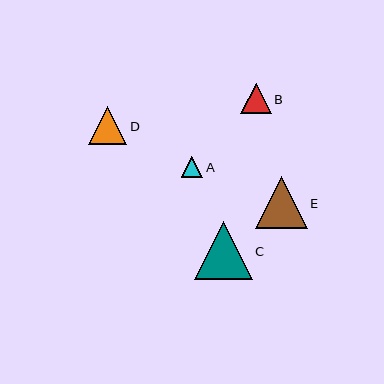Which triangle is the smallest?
Triangle A is the smallest with a size of approximately 21 pixels.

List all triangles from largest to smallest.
From largest to smallest: C, E, D, B, A.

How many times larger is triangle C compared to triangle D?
Triangle C is approximately 1.6 times the size of triangle D.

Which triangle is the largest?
Triangle C is the largest with a size of approximately 58 pixels.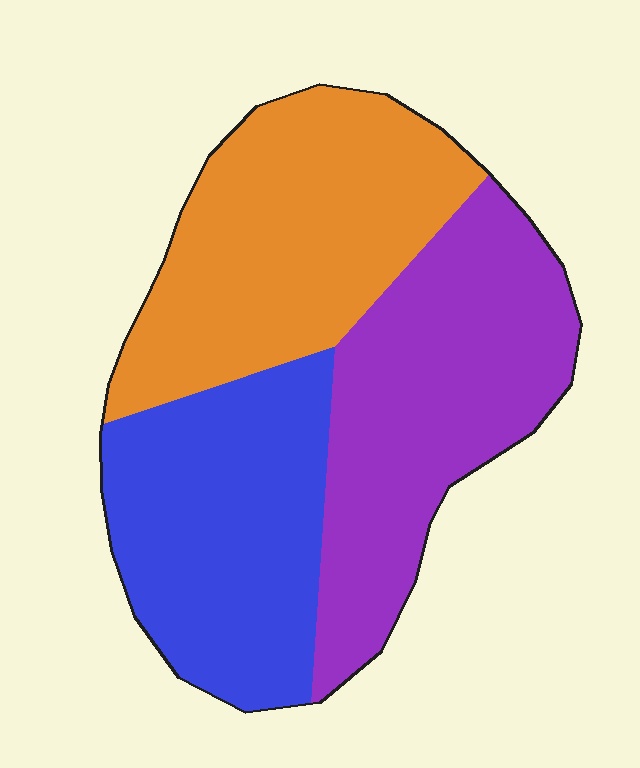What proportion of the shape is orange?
Orange takes up between a third and a half of the shape.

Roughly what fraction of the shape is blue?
Blue covers 31% of the shape.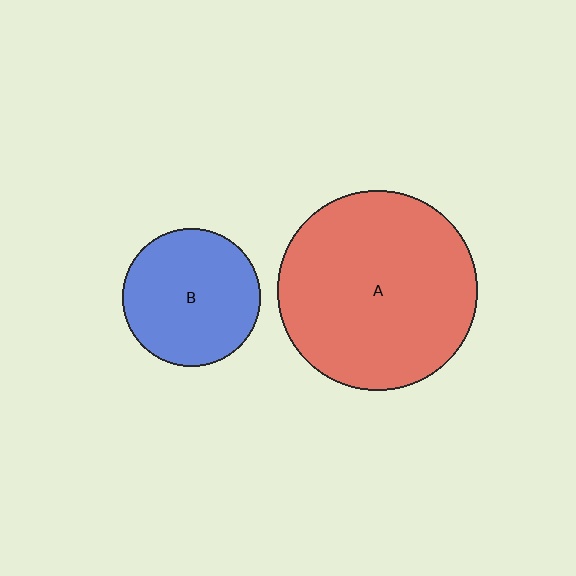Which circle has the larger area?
Circle A (red).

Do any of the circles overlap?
No, none of the circles overlap.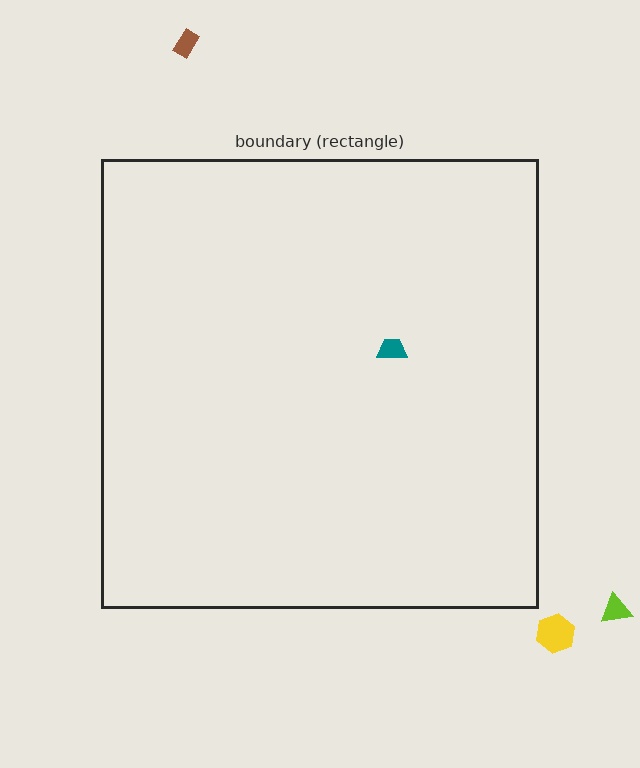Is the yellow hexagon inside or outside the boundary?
Outside.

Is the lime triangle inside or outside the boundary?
Outside.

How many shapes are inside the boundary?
1 inside, 3 outside.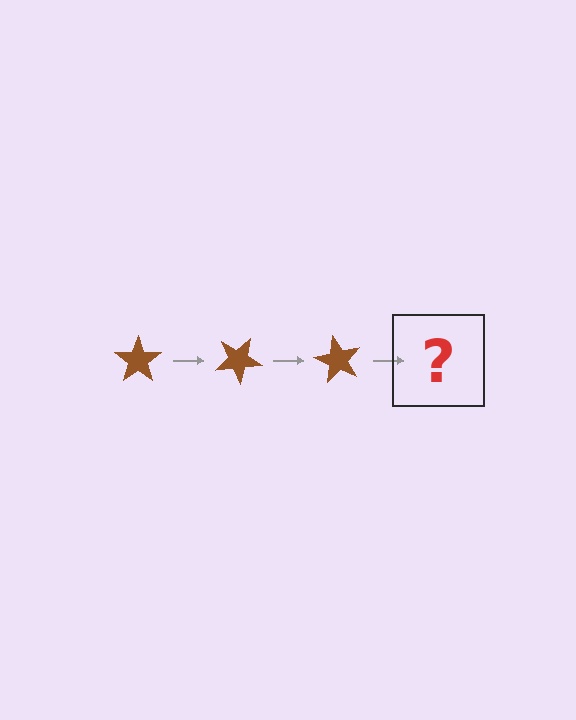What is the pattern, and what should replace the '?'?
The pattern is that the star rotates 30 degrees each step. The '?' should be a brown star rotated 90 degrees.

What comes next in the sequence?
The next element should be a brown star rotated 90 degrees.